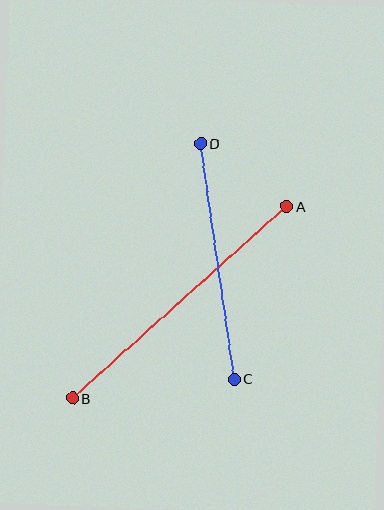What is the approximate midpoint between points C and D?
The midpoint is at approximately (218, 261) pixels.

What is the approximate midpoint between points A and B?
The midpoint is at approximately (179, 302) pixels.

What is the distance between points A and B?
The distance is approximately 287 pixels.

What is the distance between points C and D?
The distance is approximately 238 pixels.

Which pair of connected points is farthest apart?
Points A and B are farthest apart.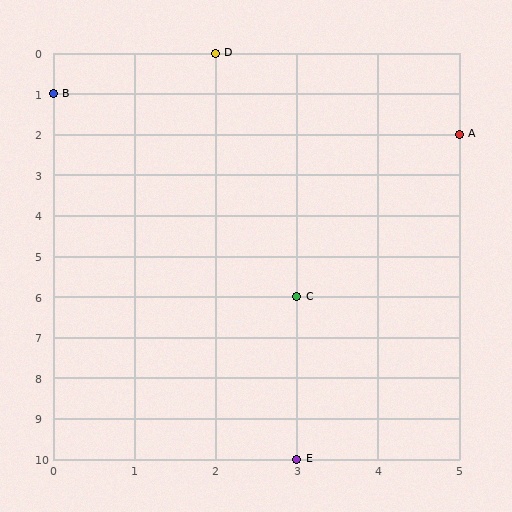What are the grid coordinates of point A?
Point A is at grid coordinates (5, 2).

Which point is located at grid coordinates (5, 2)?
Point A is at (5, 2).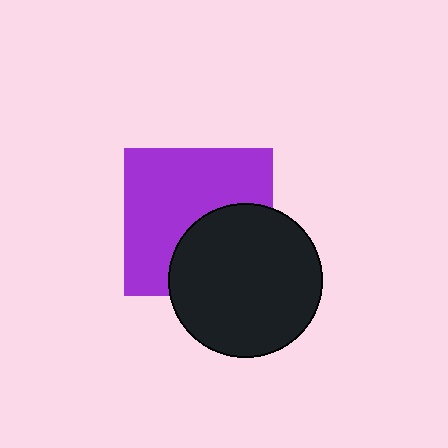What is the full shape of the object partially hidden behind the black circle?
The partially hidden object is a purple square.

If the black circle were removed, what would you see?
You would see the complete purple square.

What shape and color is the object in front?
The object in front is a black circle.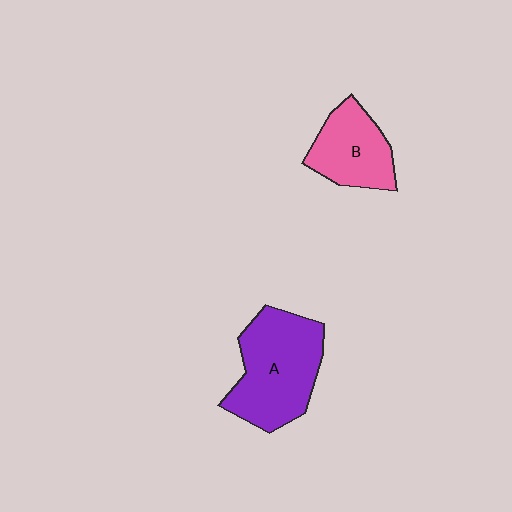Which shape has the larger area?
Shape A (purple).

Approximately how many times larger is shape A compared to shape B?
Approximately 1.5 times.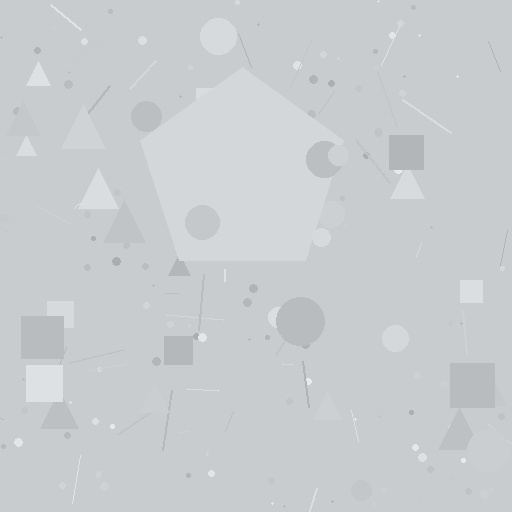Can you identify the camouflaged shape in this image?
The camouflaged shape is a pentagon.